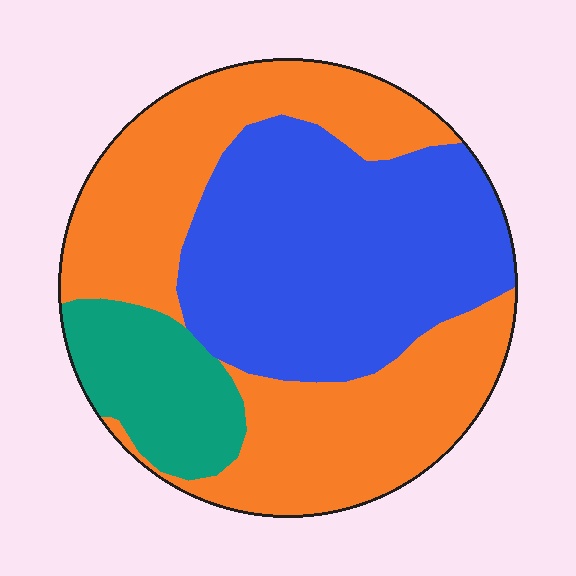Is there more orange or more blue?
Orange.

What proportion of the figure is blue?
Blue covers around 40% of the figure.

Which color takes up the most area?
Orange, at roughly 45%.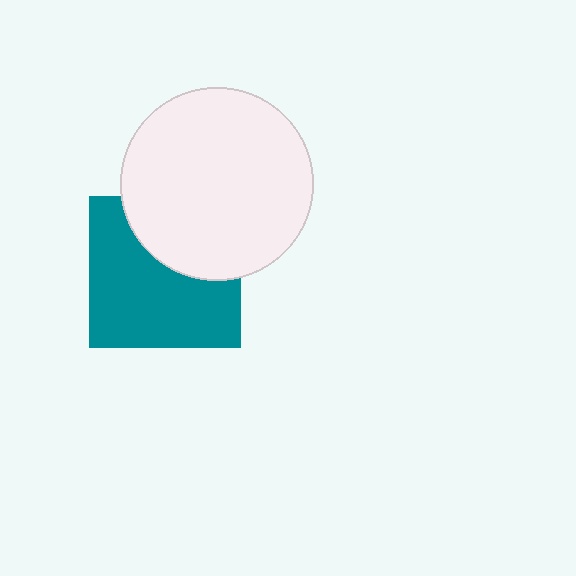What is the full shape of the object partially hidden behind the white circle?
The partially hidden object is a teal square.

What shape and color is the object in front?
The object in front is a white circle.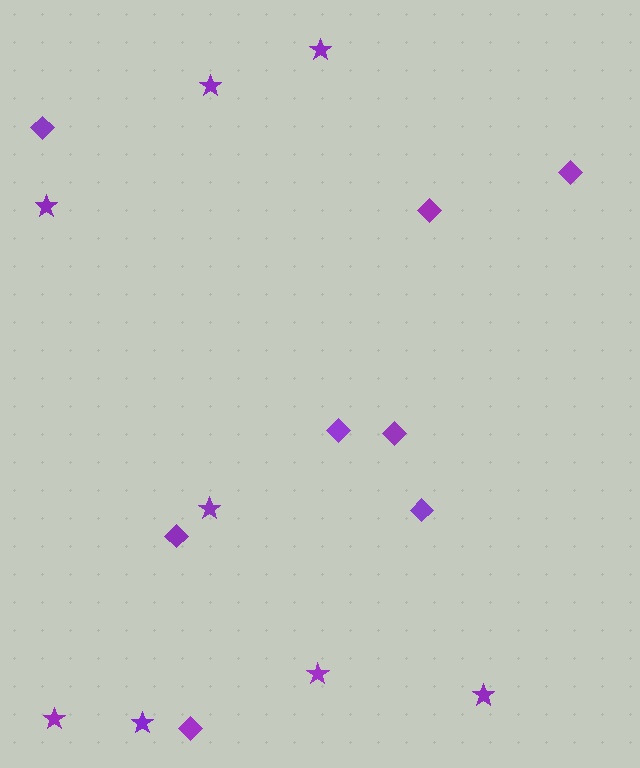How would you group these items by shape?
There are 2 groups: one group of stars (8) and one group of diamonds (8).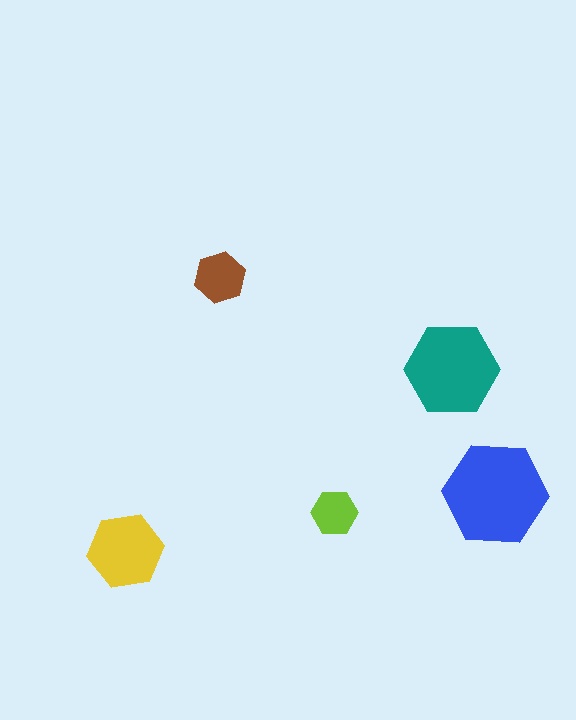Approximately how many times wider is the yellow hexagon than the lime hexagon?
About 1.5 times wider.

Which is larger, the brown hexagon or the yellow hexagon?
The yellow one.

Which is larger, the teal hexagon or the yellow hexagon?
The teal one.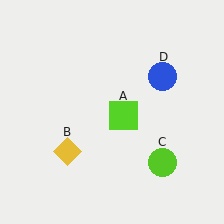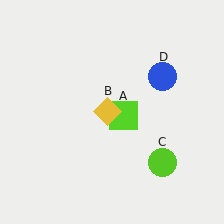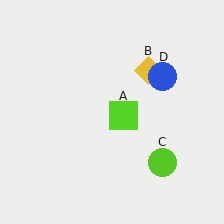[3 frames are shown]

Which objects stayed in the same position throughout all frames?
Lime square (object A) and lime circle (object C) and blue circle (object D) remained stationary.